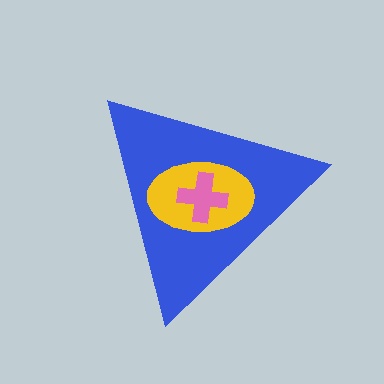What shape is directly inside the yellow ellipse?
The pink cross.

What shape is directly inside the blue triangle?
The yellow ellipse.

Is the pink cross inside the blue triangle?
Yes.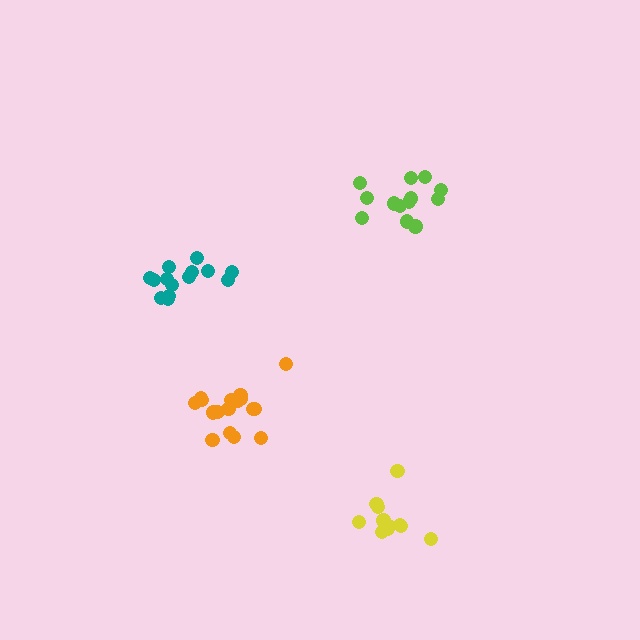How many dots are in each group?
Group 1: 18 dots, Group 2: 13 dots, Group 3: 14 dots, Group 4: 12 dots (57 total).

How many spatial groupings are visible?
There are 4 spatial groupings.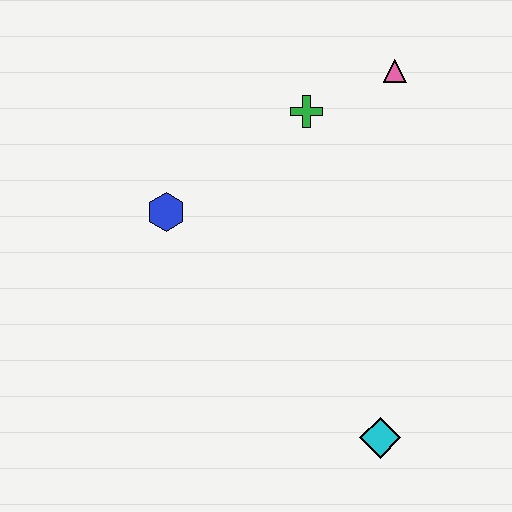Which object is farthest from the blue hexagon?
The cyan diamond is farthest from the blue hexagon.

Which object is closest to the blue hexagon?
The green cross is closest to the blue hexagon.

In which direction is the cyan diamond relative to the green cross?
The cyan diamond is below the green cross.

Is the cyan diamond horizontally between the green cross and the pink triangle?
Yes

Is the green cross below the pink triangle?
Yes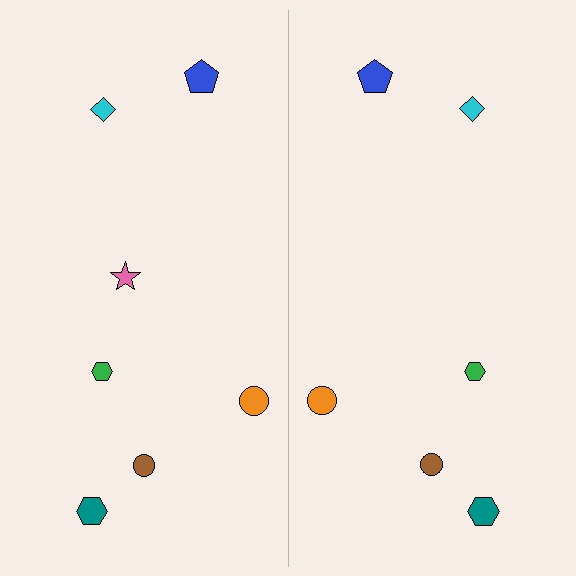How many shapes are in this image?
There are 13 shapes in this image.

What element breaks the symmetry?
A pink star is missing from the right side.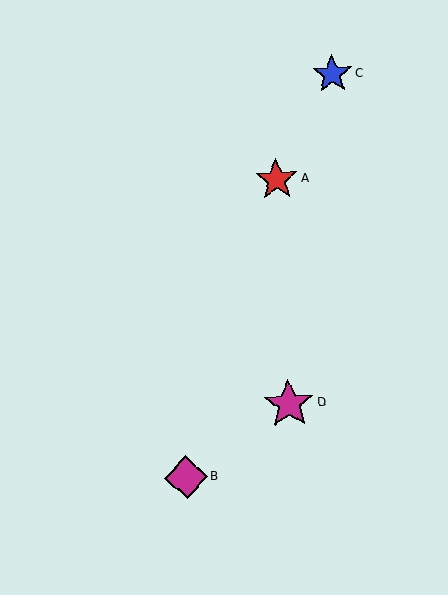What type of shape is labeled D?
Shape D is a magenta star.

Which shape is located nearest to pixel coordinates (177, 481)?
The magenta diamond (labeled B) at (186, 477) is nearest to that location.